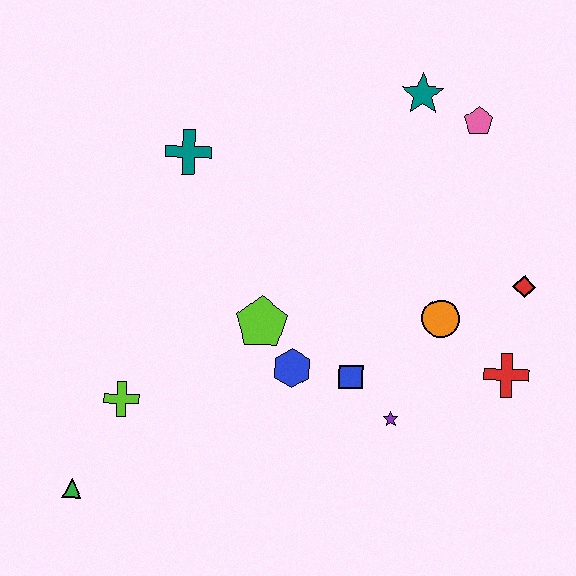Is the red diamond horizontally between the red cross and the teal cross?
No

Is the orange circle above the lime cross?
Yes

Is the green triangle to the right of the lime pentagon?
No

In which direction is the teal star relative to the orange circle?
The teal star is above the orange circle.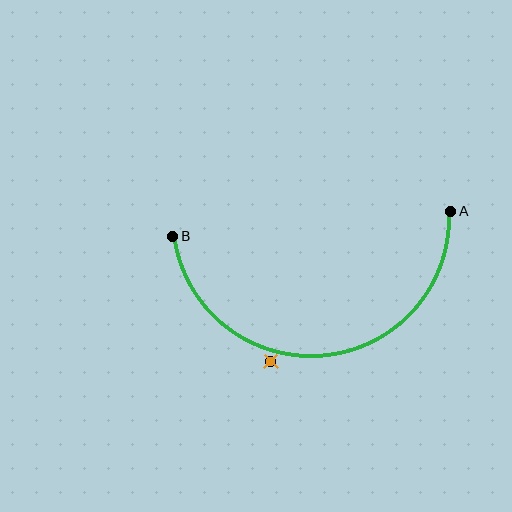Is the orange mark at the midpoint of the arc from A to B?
No — the orange mark does not lie on the arc at all. It sits slightly outside the curve.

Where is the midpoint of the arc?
The arc midpoint is the point on the curve farthest from the straight line joining A and B. It sits below that line.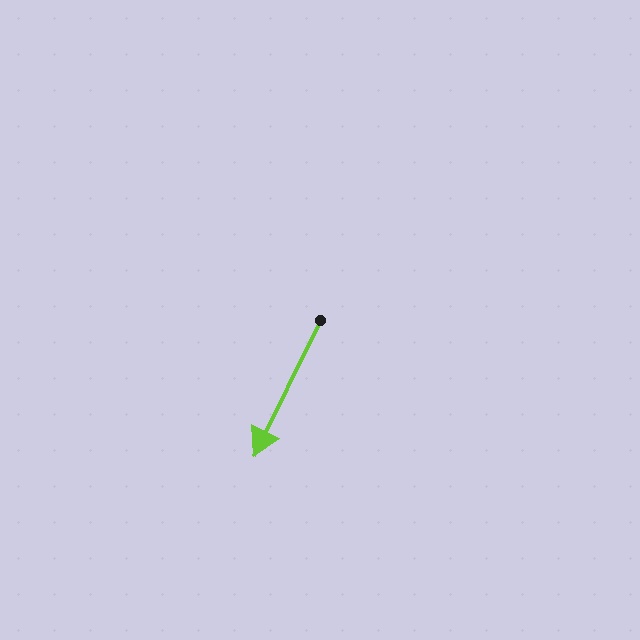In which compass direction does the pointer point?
Southwest.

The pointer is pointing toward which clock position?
Roughly 7 o'clock.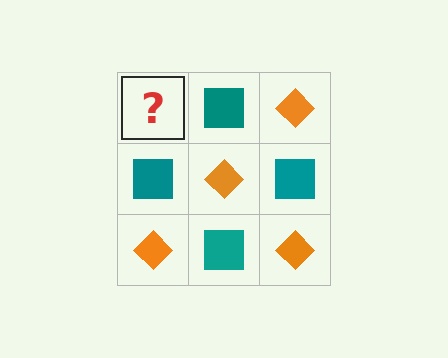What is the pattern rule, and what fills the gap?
The rule is that it alternates orange diamond and teal square in a checkerboard pattern. The gap should be filled with an orange diamond.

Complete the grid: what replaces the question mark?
The question mark should be replaced with an orange diamond.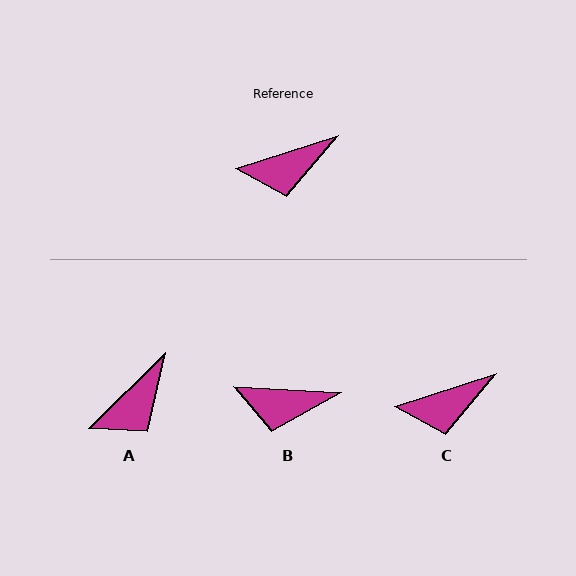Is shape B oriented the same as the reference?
No, it is off by about 21 degrees.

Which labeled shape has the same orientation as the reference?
C.